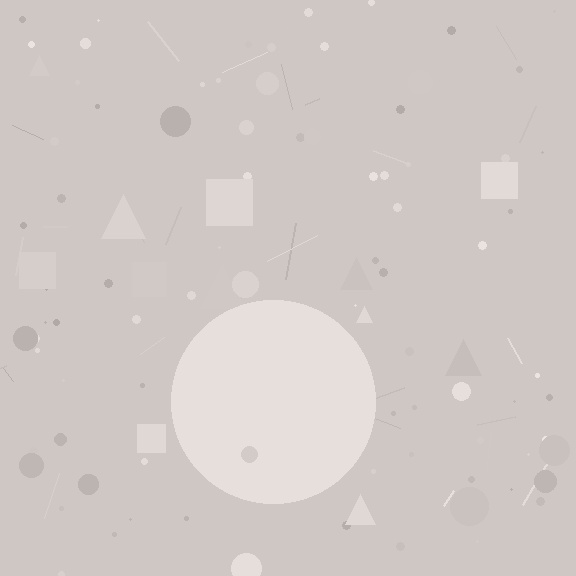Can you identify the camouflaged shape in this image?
The camouflaged shape is a circle.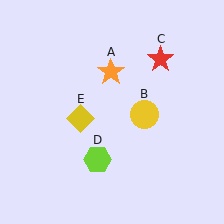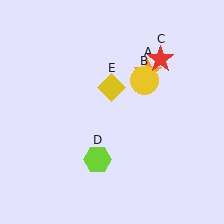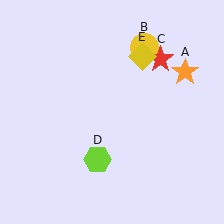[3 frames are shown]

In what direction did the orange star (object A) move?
The orange star (object A) moved right.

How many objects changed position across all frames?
3 objects changed position: orange star (object A), yellow circle (object B), yellow diamond (object E).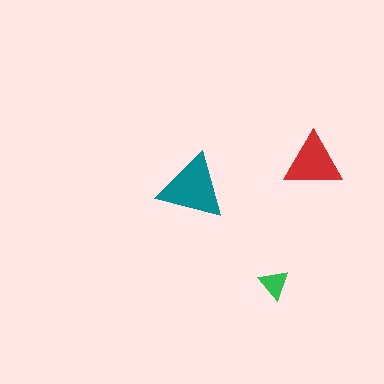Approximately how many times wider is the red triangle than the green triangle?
About 2 times wider.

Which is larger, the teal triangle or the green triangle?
The teal one.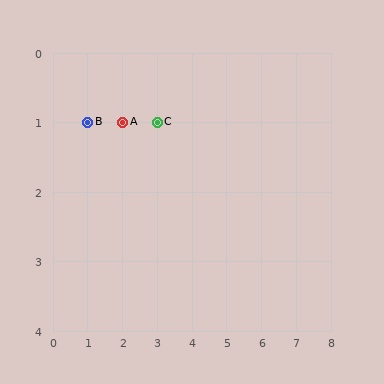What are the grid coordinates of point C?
Point C is at grid coordinates (3, 1).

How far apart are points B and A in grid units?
Points B and A are 1 column apart.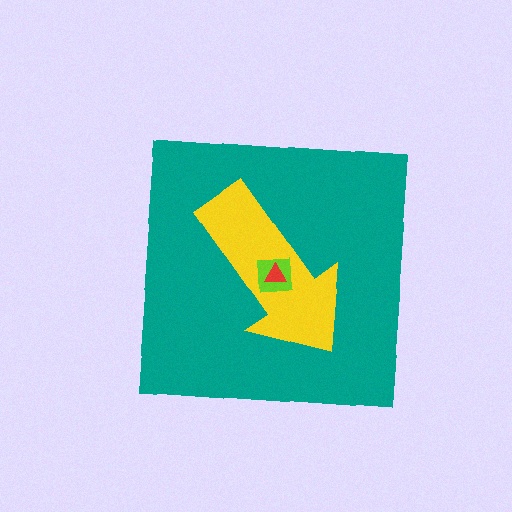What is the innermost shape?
The red triangle.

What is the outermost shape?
The teal square.